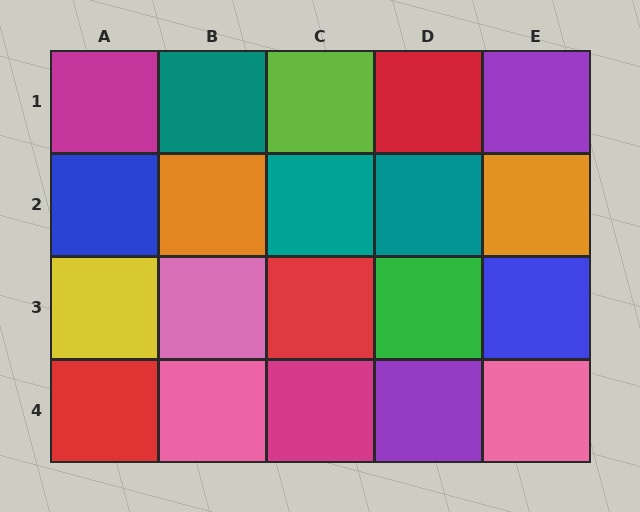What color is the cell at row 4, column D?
Purple.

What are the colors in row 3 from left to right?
Yellow, pink, red, green, blue.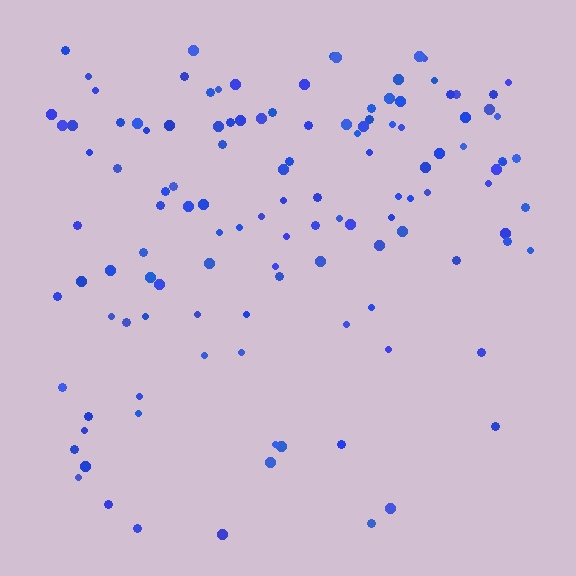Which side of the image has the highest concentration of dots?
The top.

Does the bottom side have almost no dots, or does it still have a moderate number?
Still a moderate number, just noticeably fewer than the top.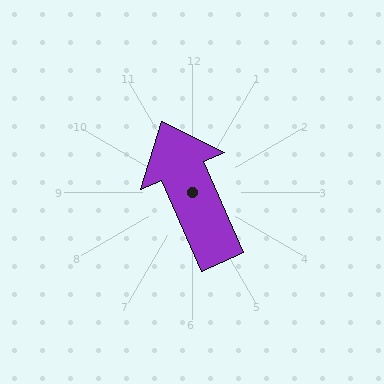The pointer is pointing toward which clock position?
Roughly 11 o'clock.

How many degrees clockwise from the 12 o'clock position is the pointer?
Approximately 336 degrees.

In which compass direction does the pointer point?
Northwest.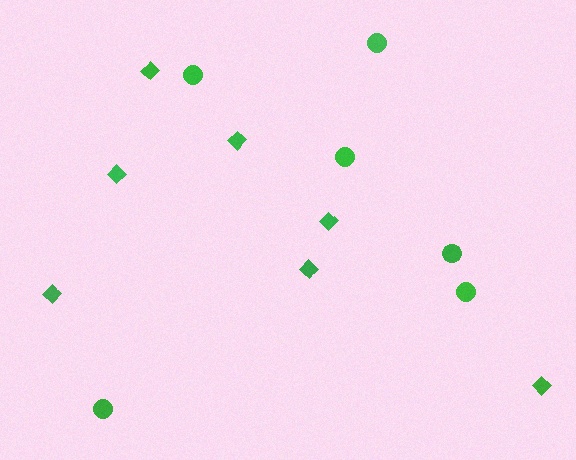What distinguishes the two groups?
There are 2 groups: one group of diamonds (7) and one group of circles (6).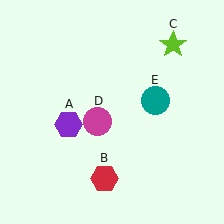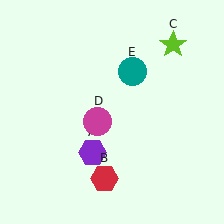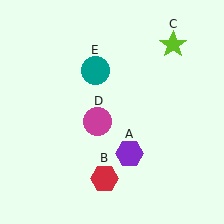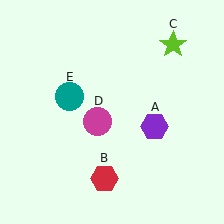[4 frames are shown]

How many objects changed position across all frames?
2 objects changed position: purple hexagon (object A), teal circle (object E).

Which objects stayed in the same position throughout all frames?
Red hexagon (object B) and lime star (object C) and magenta circle (object D) remained stationary.